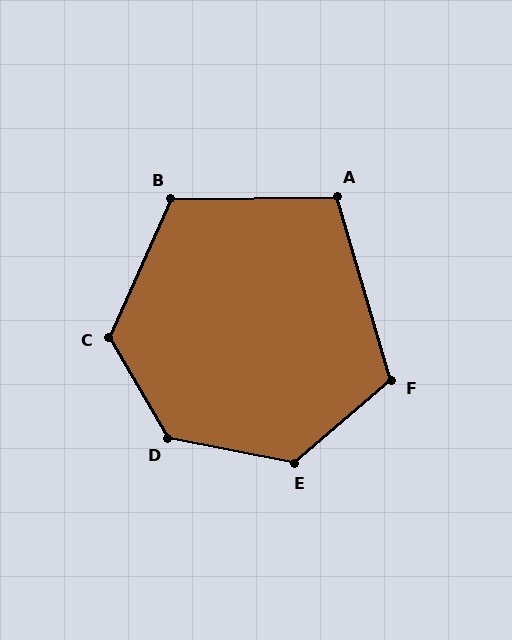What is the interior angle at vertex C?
Approximately 126 degrees (obtuse).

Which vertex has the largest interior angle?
D, at approximately 131 degrees.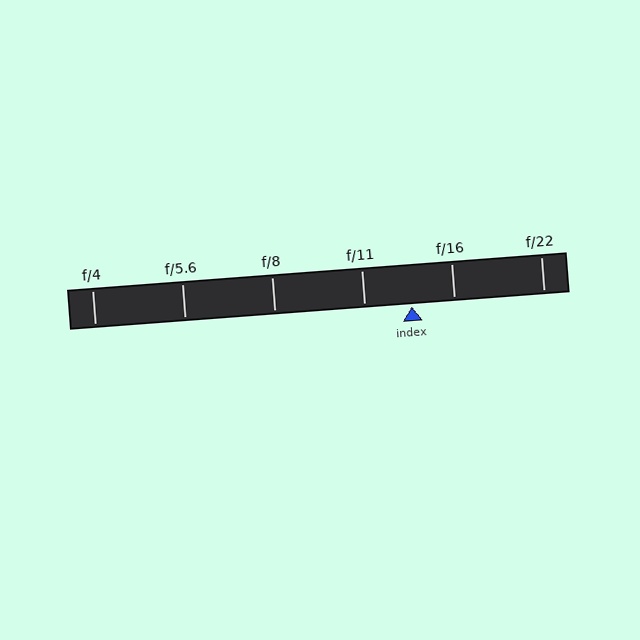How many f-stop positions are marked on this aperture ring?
There are 6 f-stop positions marked.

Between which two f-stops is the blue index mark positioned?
The index mark is between f/11 and f/16.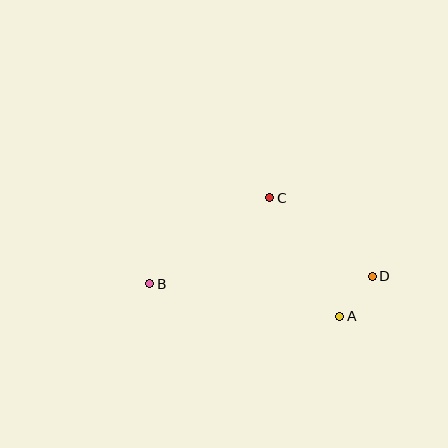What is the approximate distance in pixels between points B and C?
The distance between B and C is approximately 148 pixels.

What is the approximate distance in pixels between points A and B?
The distance between A and B is approximately 192 pixels.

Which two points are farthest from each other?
Points B and D are farthest from each other.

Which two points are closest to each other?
Points A and D are closest to each other.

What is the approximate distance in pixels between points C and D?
The distance between C and D is approximately 129 pixels.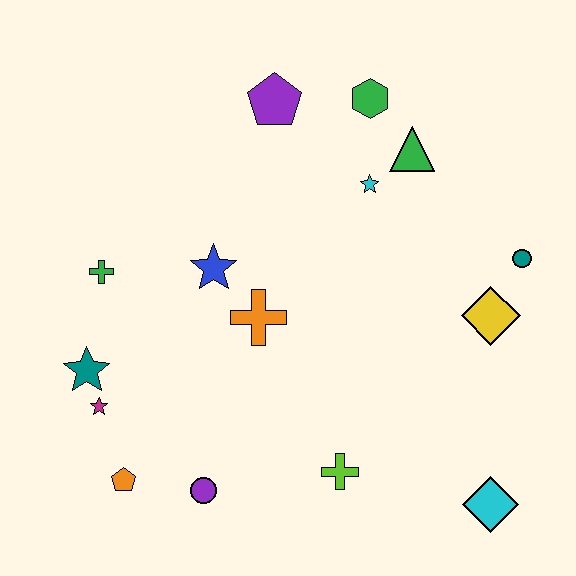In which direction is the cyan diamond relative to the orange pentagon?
The cyan diamond is to the right of the orange pentagon.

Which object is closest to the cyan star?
The green triangle is closest to the cyan star.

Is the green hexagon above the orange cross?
Yes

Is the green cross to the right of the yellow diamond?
No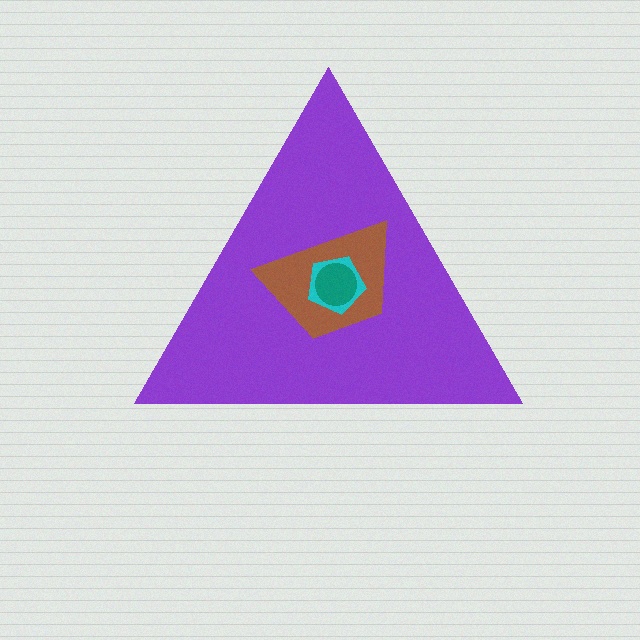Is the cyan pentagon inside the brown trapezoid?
Yes.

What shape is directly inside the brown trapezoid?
The cyan pentagon.